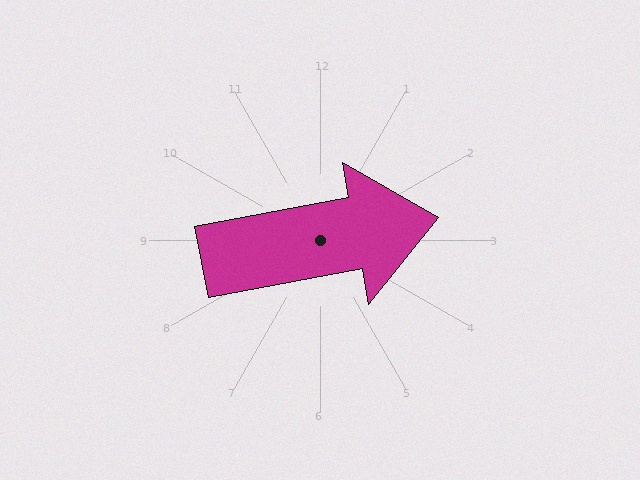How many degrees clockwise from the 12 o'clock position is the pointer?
Approximately 79 degrees.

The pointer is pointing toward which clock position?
Roughly 3 o'clock.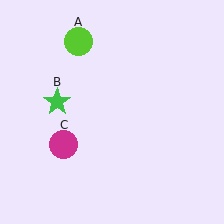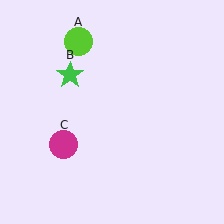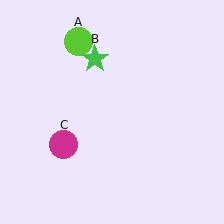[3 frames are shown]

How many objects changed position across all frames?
1 object changed position: green star (object B).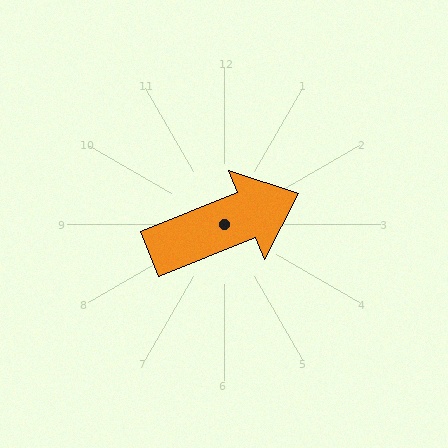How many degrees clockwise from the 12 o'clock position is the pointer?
Approximately 68 degrees.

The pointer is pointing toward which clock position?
Roughly 2 o'clock.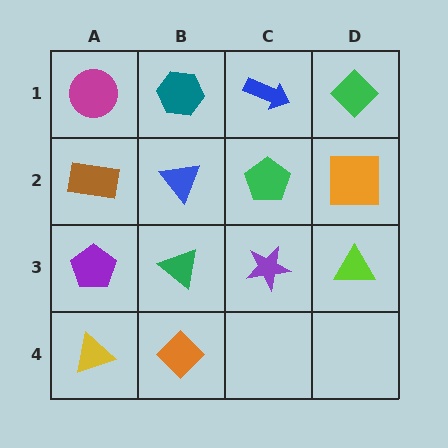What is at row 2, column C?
A green pentagon.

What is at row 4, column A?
A yellow triangle.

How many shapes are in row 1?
4 shapes.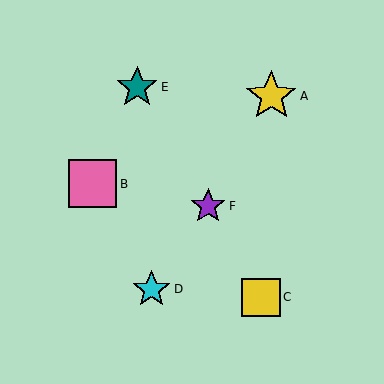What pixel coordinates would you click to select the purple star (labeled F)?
Click at (208, 206) to select the purple star F.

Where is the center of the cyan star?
The center of the cyan star is at (152, 289).